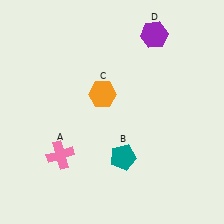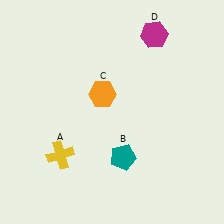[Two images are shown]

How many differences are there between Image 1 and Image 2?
There are 2 differences between the two images.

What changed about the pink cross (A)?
In Image 1, A is pink. In Image 2, it changed to yellow.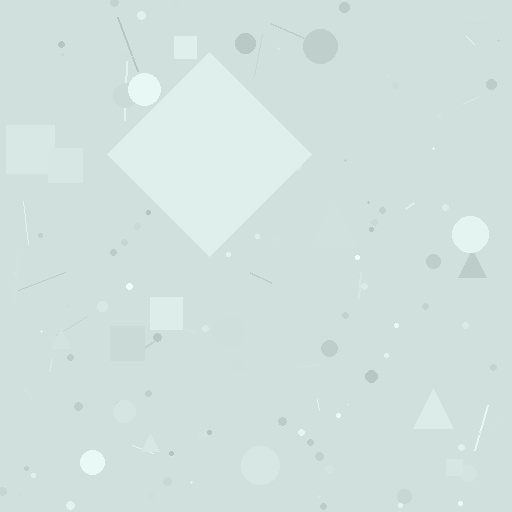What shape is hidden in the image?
A diamond is hidden in the image.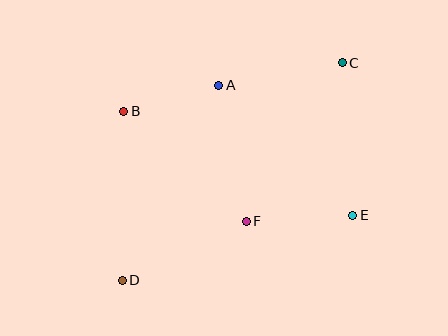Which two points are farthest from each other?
Points C and D are farthest from each other.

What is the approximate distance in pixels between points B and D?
The distance between B and D is approximately 169 pixels.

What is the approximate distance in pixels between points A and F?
The distance between A and F is approximately 139 pixels.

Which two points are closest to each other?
Points A and B are closest to each other.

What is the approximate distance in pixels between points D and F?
The distance between D and F is approximately 137 pixels.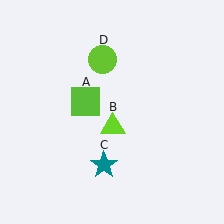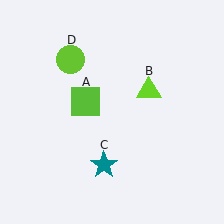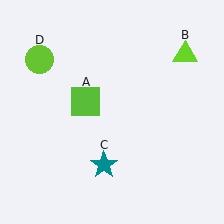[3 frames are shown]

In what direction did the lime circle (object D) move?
The lime circle (object D) moved left.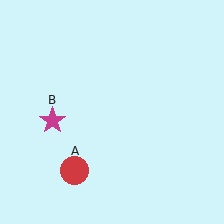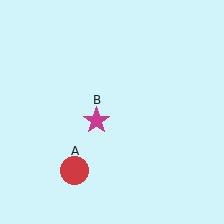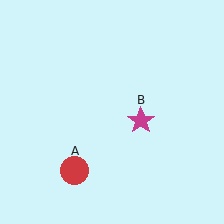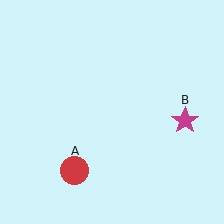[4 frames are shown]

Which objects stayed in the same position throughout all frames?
Red circle (object A) remained stationary.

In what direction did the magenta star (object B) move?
The magenta star (object B) moved right.